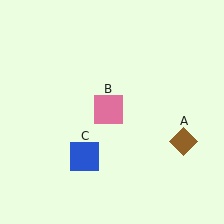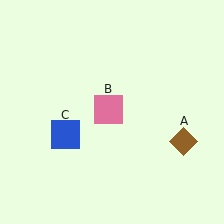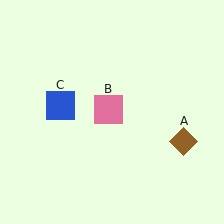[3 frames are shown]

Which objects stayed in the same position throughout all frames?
Brown diamond (object A) and pink square (object B) remained stationary.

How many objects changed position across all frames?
1 object changed position: blue square (object C).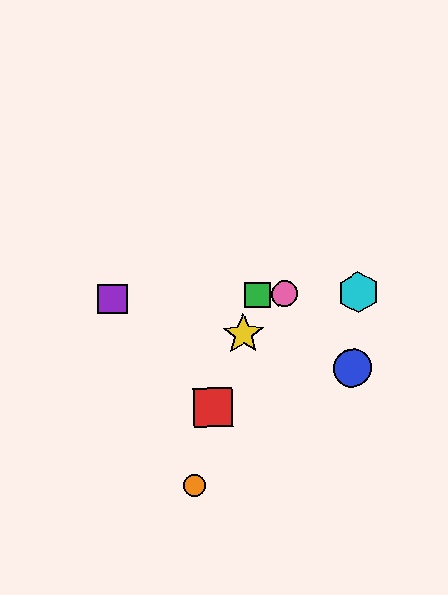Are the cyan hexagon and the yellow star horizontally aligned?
No, the cyan hexagon is at y≈292 and the yellow star is at y≈334.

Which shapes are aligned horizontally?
The green square, the purple square, the cyan hexagon, the pink circle are aligned horizontally.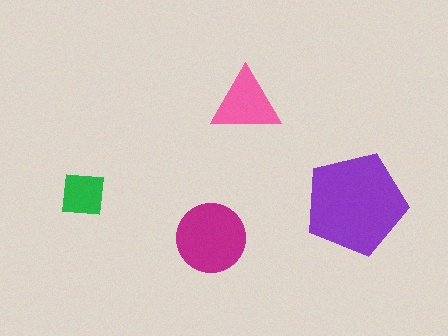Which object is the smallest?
The green square.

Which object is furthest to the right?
The purple pentagon is rightmost.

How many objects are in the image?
There are 4 objects in the image.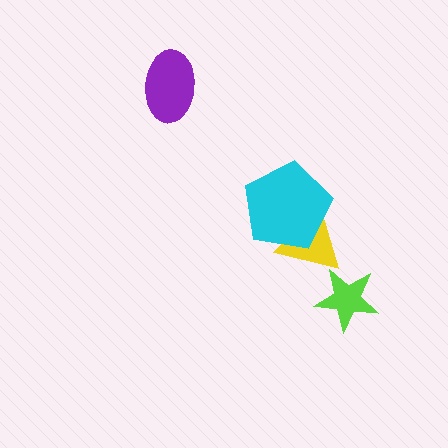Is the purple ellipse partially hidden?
No, no other shape covers it.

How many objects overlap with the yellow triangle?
1 object overlaps with the yellow triangle.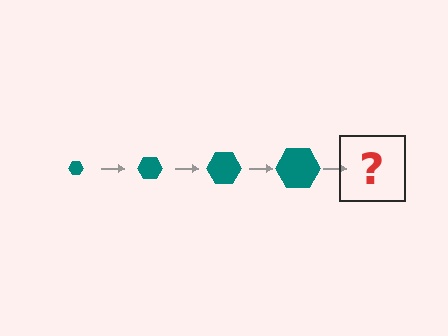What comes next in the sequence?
The next element should be a teal hexagon, larger than the previous one.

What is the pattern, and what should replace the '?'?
The pattern is that the hexagon gets progressively larger each step. The '?' should be a teal hexagon, larger than the previous one.